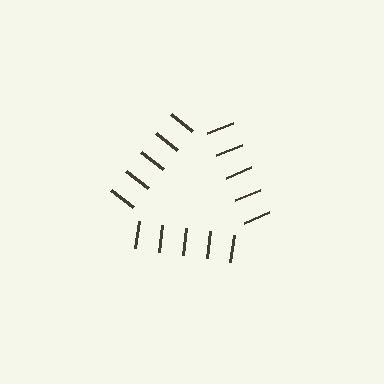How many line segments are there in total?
15 — 5 along each of the 3 edges.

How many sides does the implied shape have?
3 sides — the line-ends trace a triangle.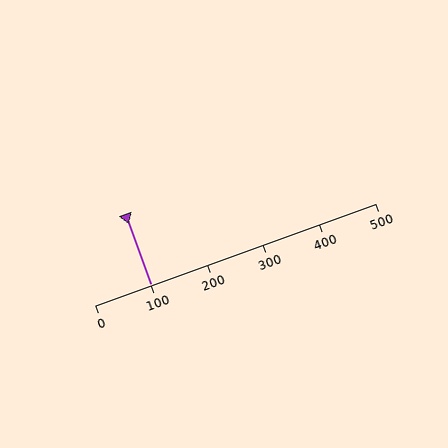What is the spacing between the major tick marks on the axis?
The major ticks are spaced 100 apart.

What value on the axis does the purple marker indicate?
The marker indicates approximately 100.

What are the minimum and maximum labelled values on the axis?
The axis runs from 0 to 500.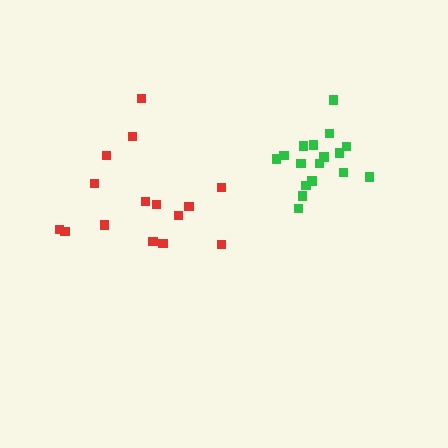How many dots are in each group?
Group 1: 15 dots, Group 2: 17 dots (32 total).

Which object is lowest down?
The red cluster is bottommost.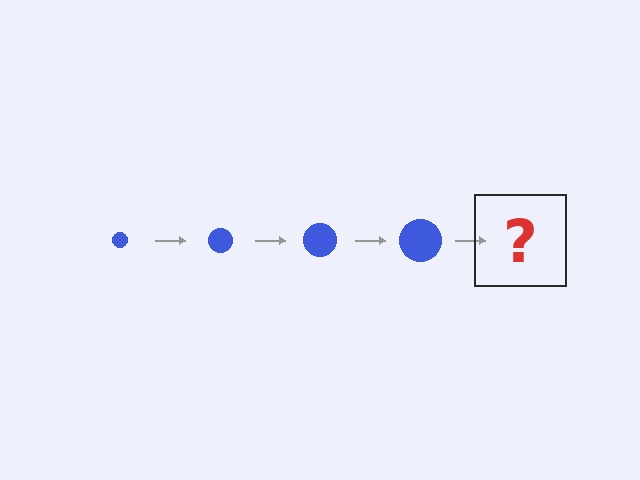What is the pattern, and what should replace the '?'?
The pattern is that the circle gets progressively larger each step. The '?' should be a blue circle, larger than the previous one.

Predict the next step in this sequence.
The next step is a blue circle, larger than the previous one.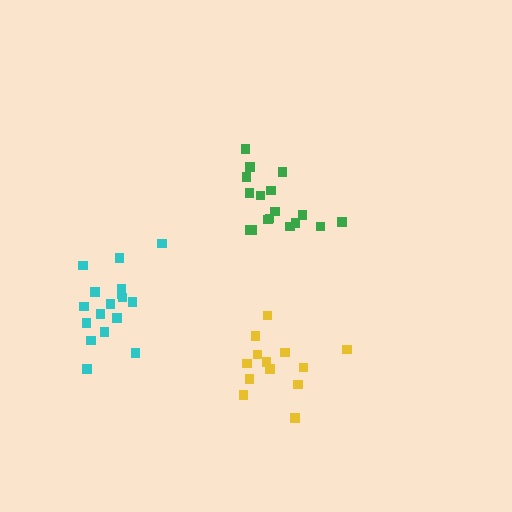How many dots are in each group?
Group 1: 13 dots, Group 2: 17 dots, Group 3: 17 dots (47 total).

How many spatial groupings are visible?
There are 3 spatial groupings.